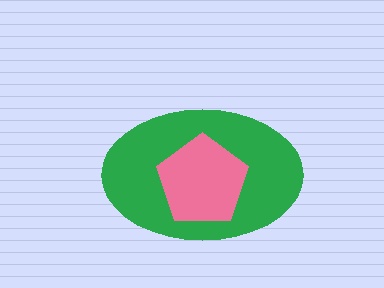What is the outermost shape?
The green ellipse.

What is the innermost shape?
The pink pentagon.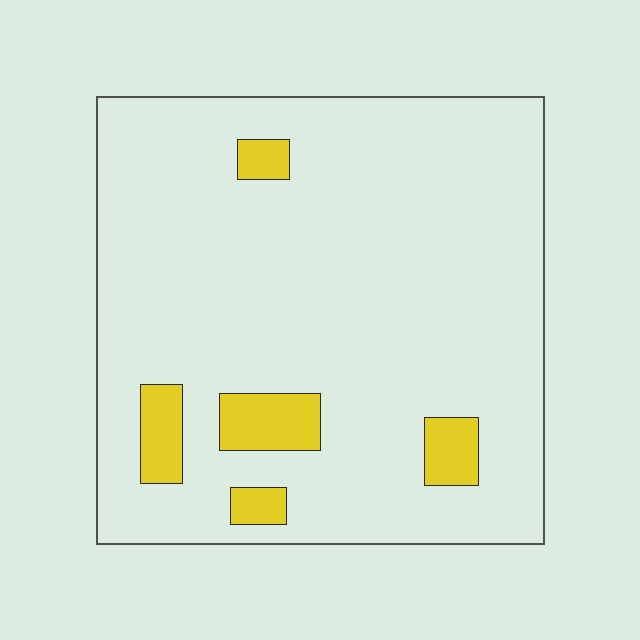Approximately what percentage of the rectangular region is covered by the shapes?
Approximately 10%.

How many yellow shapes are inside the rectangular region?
5.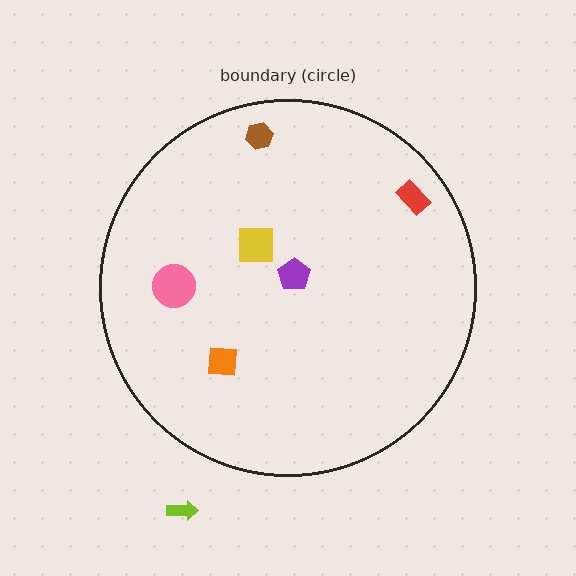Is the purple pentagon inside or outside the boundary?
Inside.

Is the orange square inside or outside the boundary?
Inside.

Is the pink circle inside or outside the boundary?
Inside.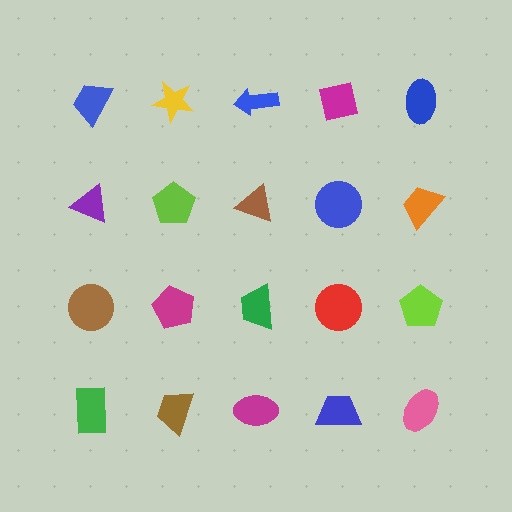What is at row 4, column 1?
A green rectangle.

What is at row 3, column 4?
A red circle.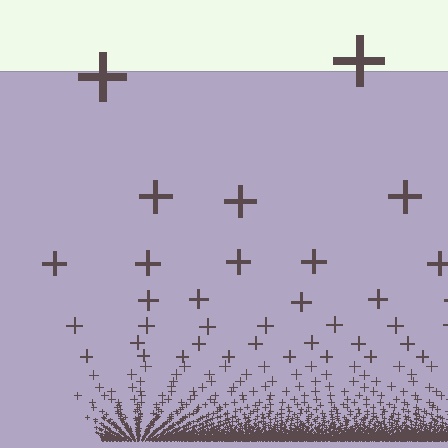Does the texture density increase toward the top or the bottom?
Density increases toward the bottom.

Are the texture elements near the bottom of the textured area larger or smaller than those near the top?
Smaller. The gradient is inverted — elements near the bottom are smaller and denser.